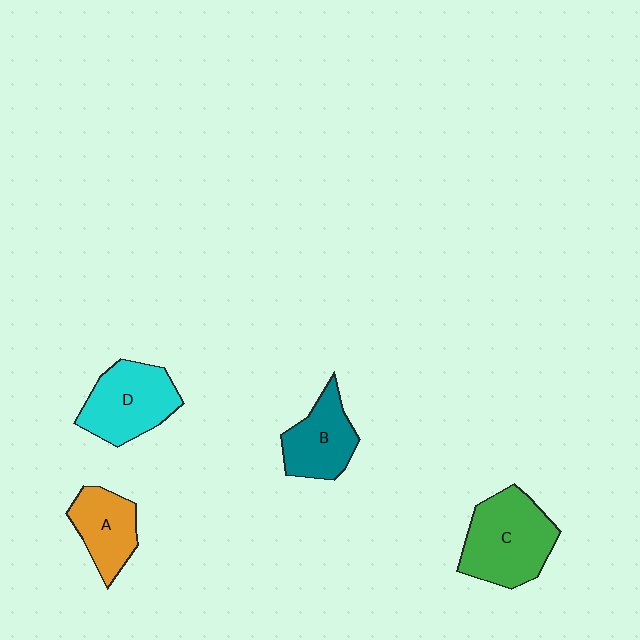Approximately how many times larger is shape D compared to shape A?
Approximately 1.3 times.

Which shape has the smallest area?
Shape A (orange).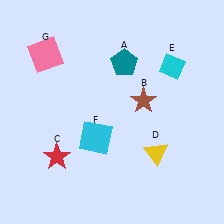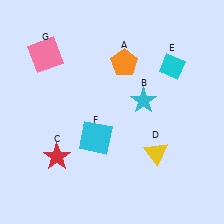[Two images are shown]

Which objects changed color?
A changed from teal to orange. B changed from brown to cyan.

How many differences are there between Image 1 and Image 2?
There are 2 differences between the two images.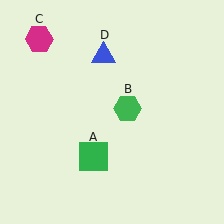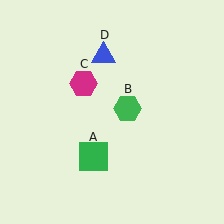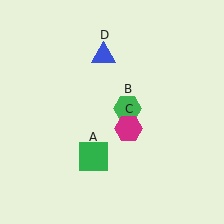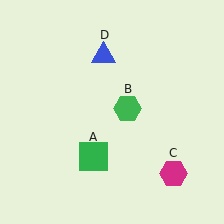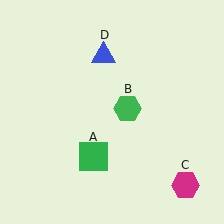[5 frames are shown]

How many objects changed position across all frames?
1 object changed position: magenta hexagon (object C).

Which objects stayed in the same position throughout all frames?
Green square (object A) and green hexagon (object B) and blue triangle (object D) remained stationary.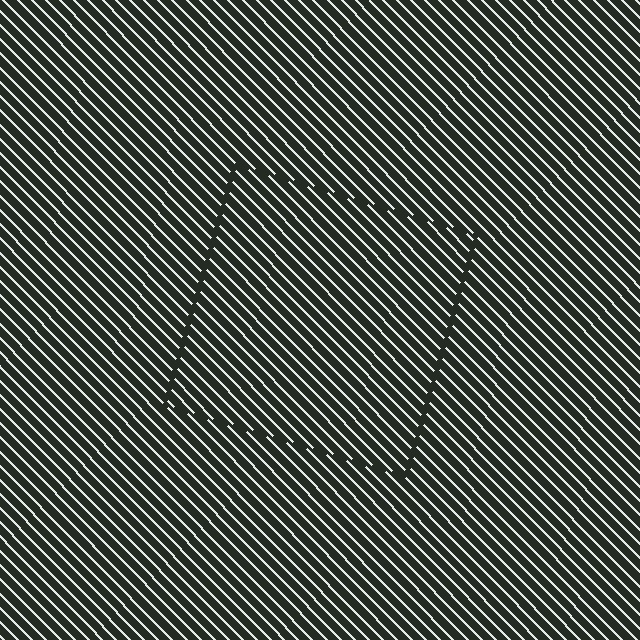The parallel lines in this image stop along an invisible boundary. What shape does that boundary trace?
An illusory square. The interior of the shape contains the same grating, shifted by half a period — the contour is defined by the phase discontinuity where line-ends from the inner and outer gratings abut.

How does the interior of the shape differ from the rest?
The interior of the shape contains the same grating, shifted by half a period — the contour is defined by the phase discontinuity where line-ends from the inner and outer gratings abut.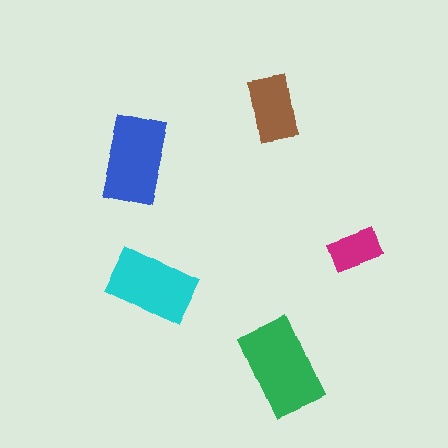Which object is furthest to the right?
The magenta rectangle is rightmost.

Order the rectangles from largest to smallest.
the green one, the blue one, the cyan one, the brown one, the magenta one.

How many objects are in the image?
There are 5 objects in the image.